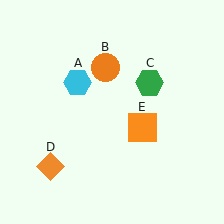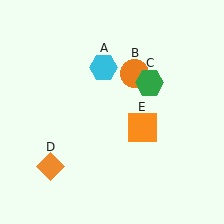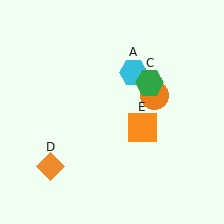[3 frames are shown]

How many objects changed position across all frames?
2 objects changed position: cyan hexagon (object A), orange circle (object B).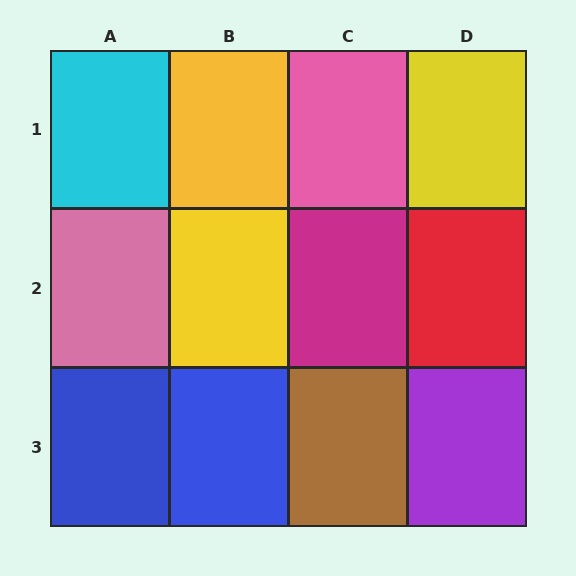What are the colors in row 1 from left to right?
Cyan, yellow, pink, yellow.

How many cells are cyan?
1 cell is cyan.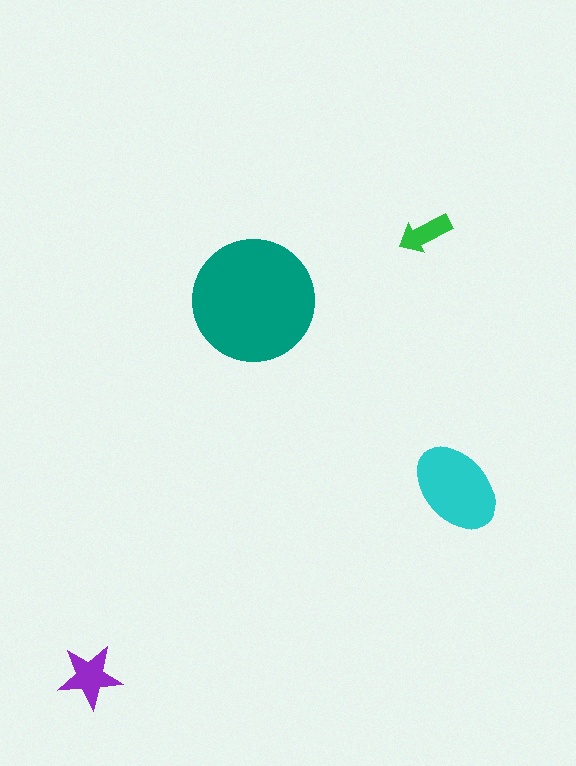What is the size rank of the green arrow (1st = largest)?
4th.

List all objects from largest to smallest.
The teal circle, the cyan ellipse, the purple star, the green arrow.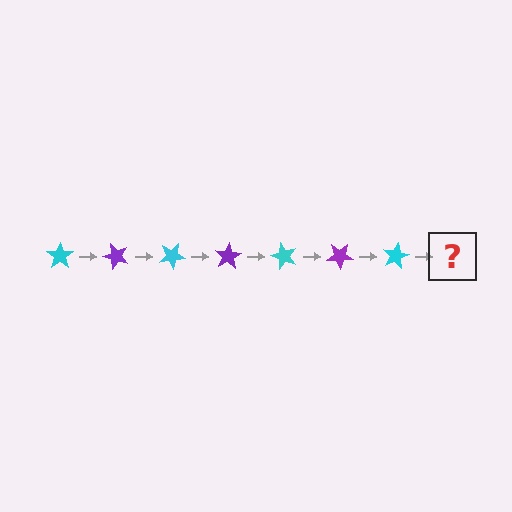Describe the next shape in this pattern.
It should be a purple star, rotated 350 degrees from the start.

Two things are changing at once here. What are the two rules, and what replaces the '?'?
The two rules are that it rotates 50 degrees each step and the color cycles through cyan and purple. The '?' should be a purple star, rotated 350 degrees from the start.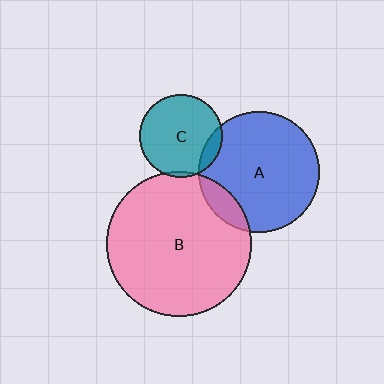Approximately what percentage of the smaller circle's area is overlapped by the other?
Approximately 10%.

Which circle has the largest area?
Circle B (pink).